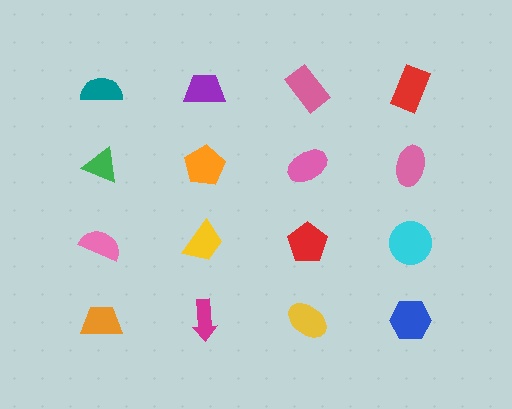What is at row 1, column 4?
A red rectangle.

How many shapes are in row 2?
4 shapes.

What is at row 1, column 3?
A pink rectangle.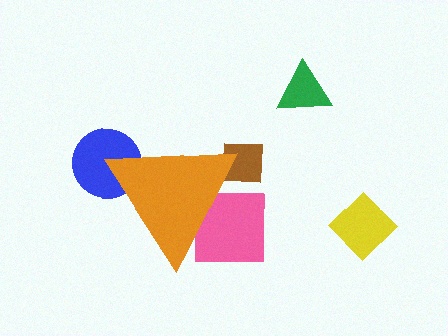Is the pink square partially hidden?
Yes, the pink square is partially hidden behind the orange triangle.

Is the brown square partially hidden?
Yes, the brown square is partially hidden behind the orange triangle.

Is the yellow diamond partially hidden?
No, the yellow diamond is fully visible.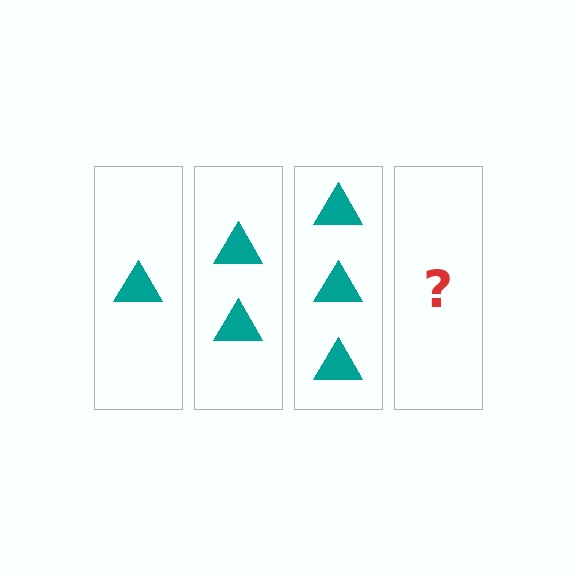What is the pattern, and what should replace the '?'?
The pattern is that each step adds one more triangle. The '?' should be 4 triangles.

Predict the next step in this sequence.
The next step is 4 triangles.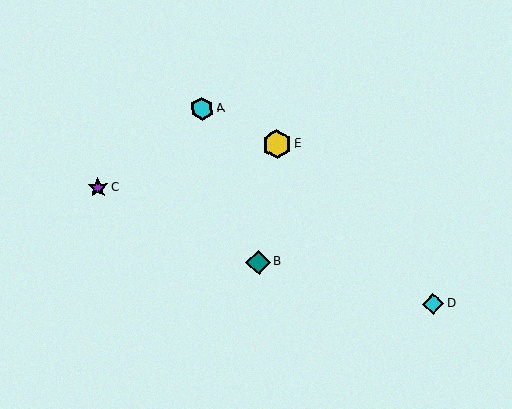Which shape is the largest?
The yellow hexagon (labeled E) is the largest.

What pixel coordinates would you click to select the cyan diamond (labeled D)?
Click at (433, 304) to select the cyan diamond D.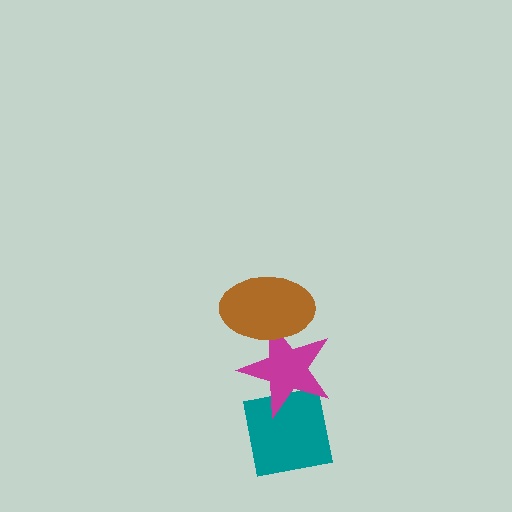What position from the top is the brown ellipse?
The brown ellipse is 1st from the top.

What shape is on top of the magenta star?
The brown ellipse is on top of the magenta star.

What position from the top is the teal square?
The teal square is 3rd from the top.